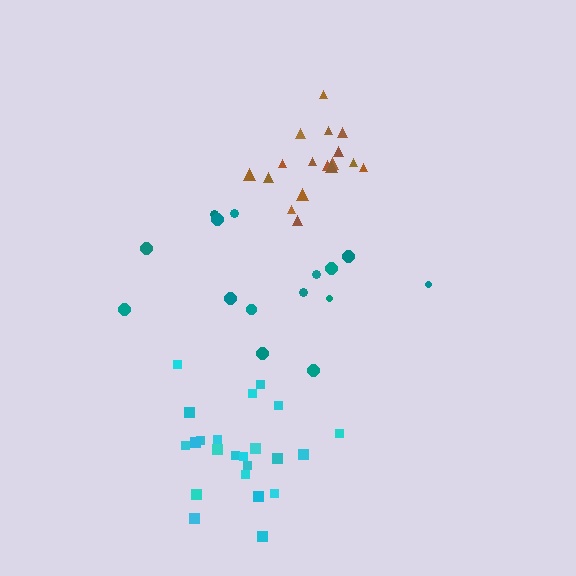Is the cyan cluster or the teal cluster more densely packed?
Cyan.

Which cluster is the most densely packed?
Brown.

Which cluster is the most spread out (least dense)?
Teal.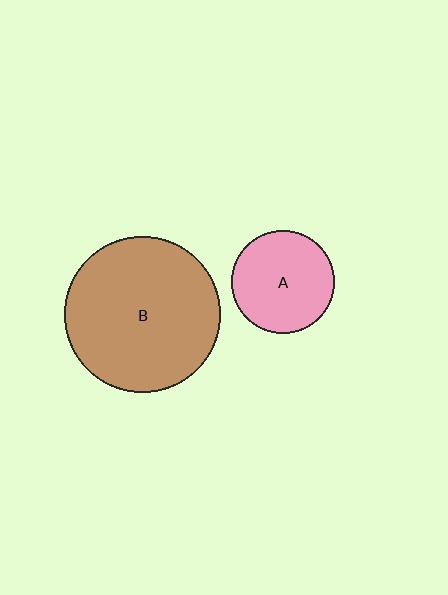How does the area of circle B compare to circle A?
Approximately 2.3 times.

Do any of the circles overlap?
No, none of the circles overlap.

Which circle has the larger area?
Circle B (brown).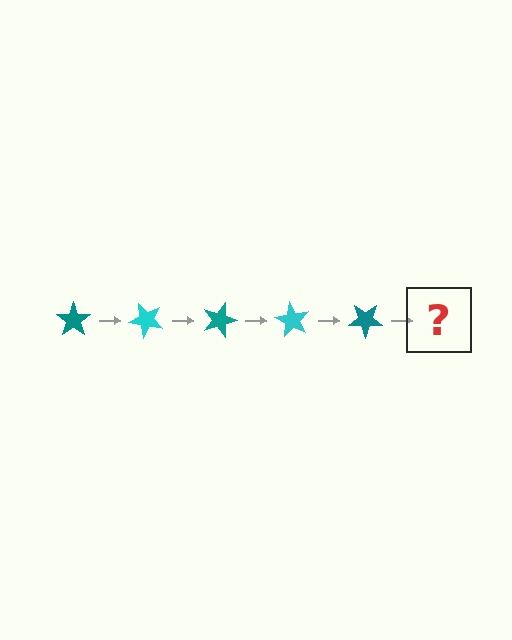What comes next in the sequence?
The next element should be a cyan star, rotated 225 degrees from the start.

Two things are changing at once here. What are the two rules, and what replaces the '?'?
The two rules are that it rotates 45 degrees each step and the color cycles through teal and cyan. The '?' should be a cyan star, rotated 225 degrees from the start.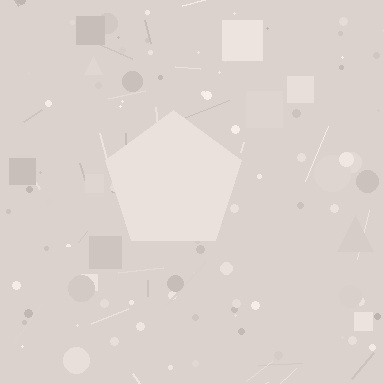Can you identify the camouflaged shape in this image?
The camouflaged shape is a pentagon.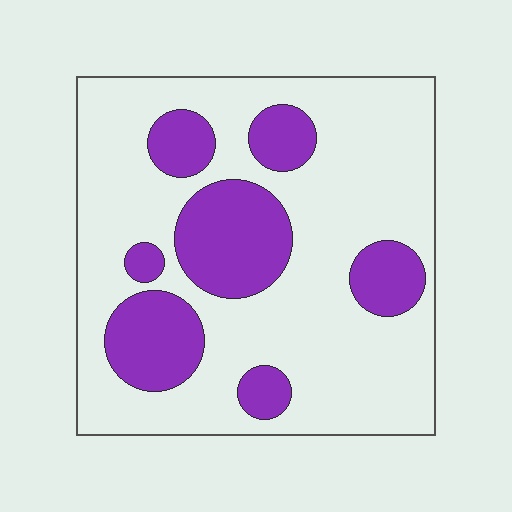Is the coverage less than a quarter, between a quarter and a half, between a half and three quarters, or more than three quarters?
Between a quarter and a half.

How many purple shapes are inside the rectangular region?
7.